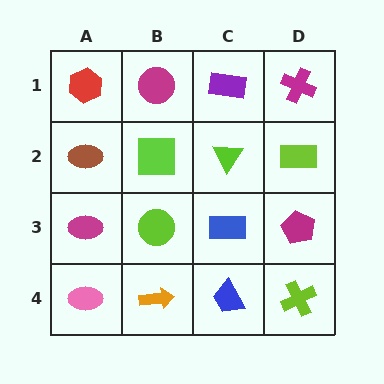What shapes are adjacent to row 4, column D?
A magenta pentagon (row 3, column D), a blue trapezoid (row 4, column C).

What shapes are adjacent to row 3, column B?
A lime square (row 2, column B), an orange arrow (row 4, column B), a magenta ellipse (row 3, column A), a blue rectangle (row 3, column C).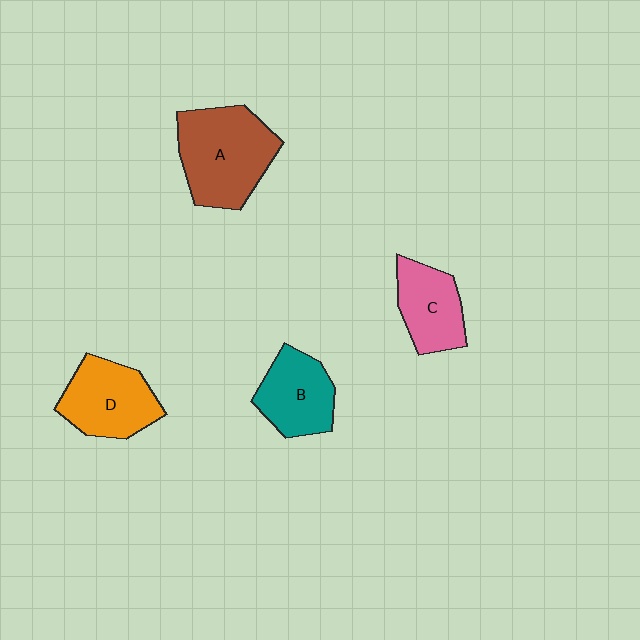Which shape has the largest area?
Shape A (brown).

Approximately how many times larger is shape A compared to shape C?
Approximately 1.6 times.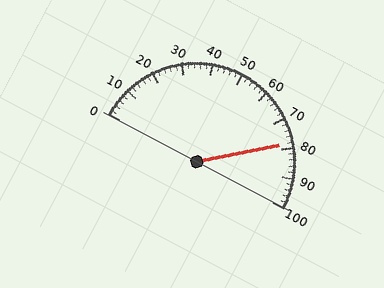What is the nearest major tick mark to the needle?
The nearest major tick mark is 80.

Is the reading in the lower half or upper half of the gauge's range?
The reading is in the upper half of the range (0 to 100).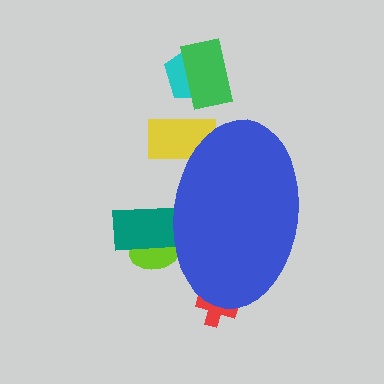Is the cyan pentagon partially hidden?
No, the cyan pentagon is fully visible.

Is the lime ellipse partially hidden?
Yes, the lime ellipse is partially hidden behind the blue ellipse.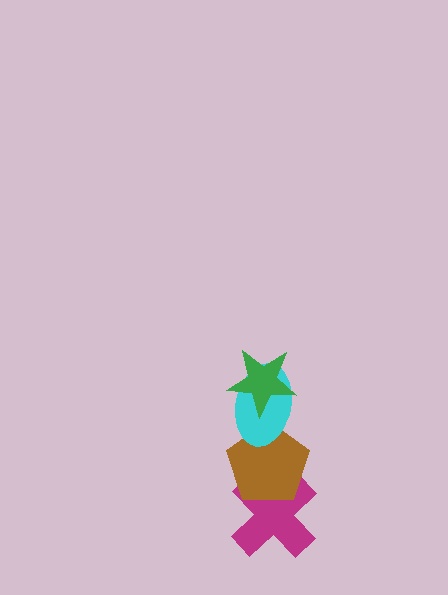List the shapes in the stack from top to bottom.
From top to bottom: the green star, the cyan ellipse, the brown pentagon, the magenta cross.